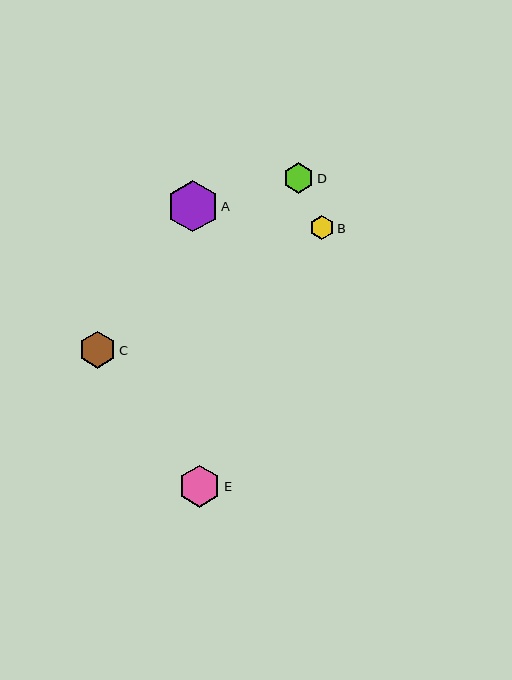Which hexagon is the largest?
Hexagon A is the largest with a size of approximately 51 pixels.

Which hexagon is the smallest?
Hexagon B is the smallest with a size of approximately 24 pixels.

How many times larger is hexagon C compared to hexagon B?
Hexagon C is approximately 1.5 times the size of hexagon B.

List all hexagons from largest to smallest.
From largest to smallest: A, E, C, D, B.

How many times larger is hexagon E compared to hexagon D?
Hexagon E is approximately 1.4 times the size of hexagon D.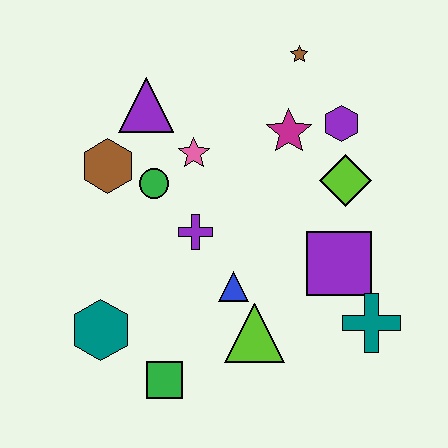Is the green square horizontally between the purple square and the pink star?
No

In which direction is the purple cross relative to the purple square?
The purple cross is to the left of the purple square.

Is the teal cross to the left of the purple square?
No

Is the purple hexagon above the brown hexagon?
Yes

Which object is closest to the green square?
The teal hexagon is closest to the green square.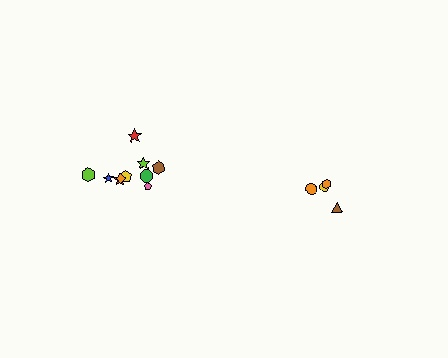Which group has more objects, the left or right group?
The left group.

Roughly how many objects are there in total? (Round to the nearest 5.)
Roughly 15 objects in total.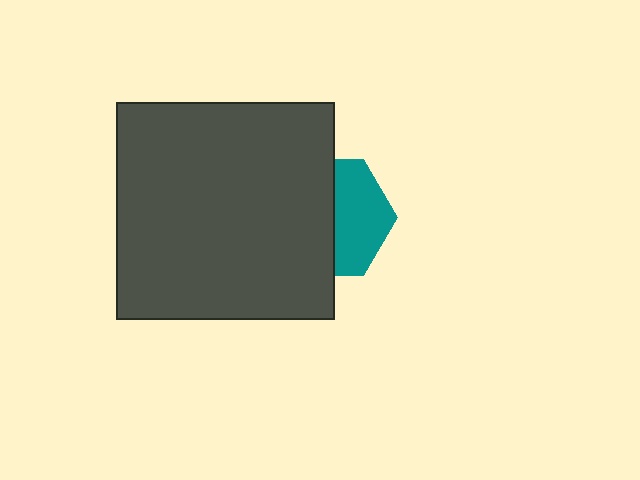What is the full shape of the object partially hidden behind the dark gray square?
The partially hidden object is a teal hexagon.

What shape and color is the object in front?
The object in front is a dark gray square.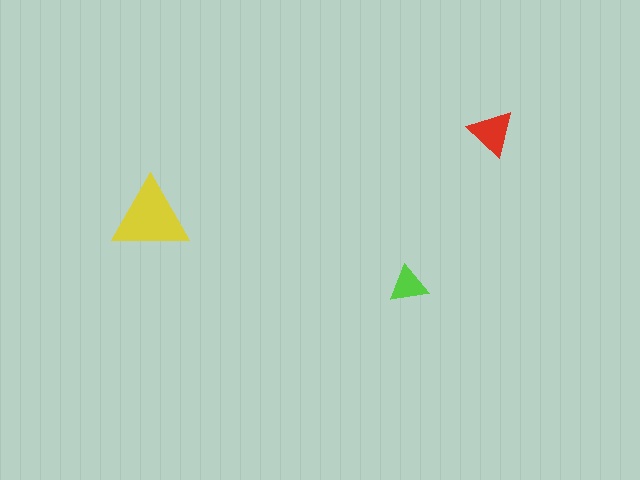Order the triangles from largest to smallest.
the yellow one, the red one, the lime one.